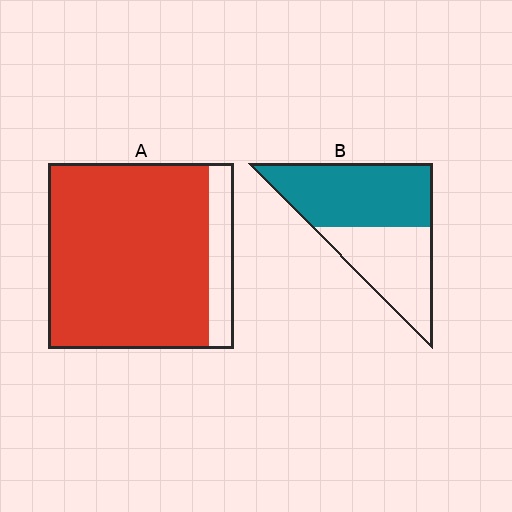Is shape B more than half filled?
Yes.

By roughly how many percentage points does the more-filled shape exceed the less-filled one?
By roughly 30 percentage points (A over B).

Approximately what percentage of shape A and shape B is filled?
A is approximately 85% and B is approximately 55%.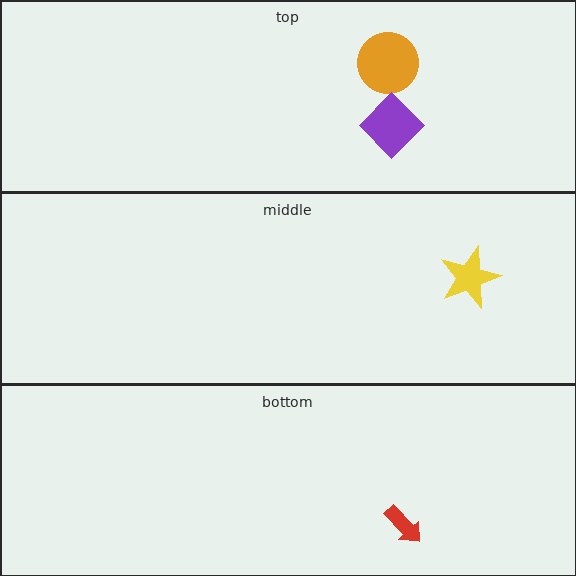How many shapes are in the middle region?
1.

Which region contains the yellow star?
The middle region.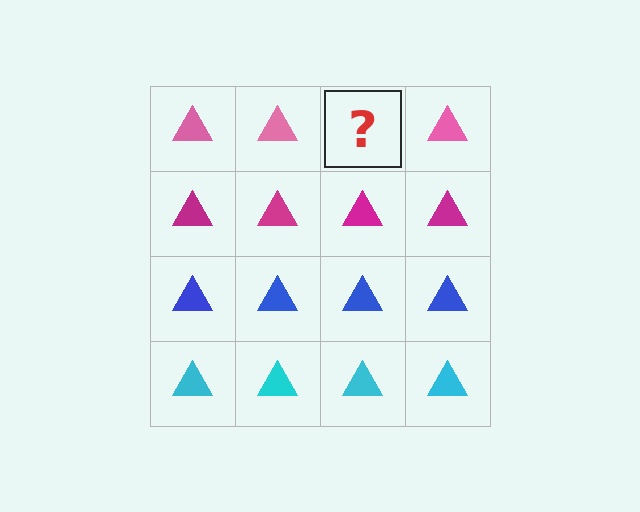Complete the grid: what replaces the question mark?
The question mark should be replaced with a pink triangle.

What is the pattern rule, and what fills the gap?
The rule is that each row has a consistent color. The gap should be filled with a pink triangle.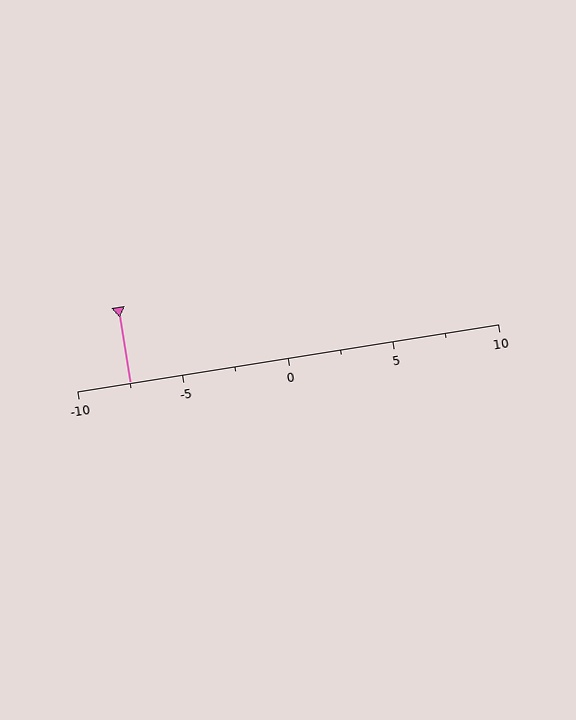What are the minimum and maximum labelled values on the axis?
The axis runs from -10 to 10.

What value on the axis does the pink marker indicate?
The marker indicates approximately -7.5.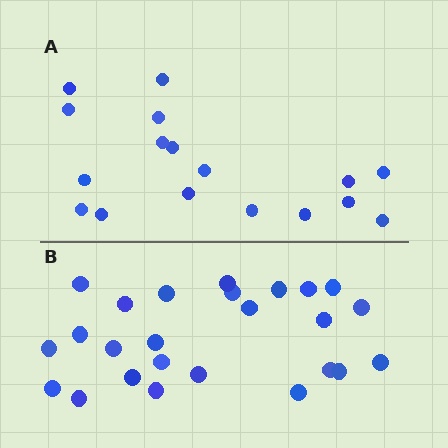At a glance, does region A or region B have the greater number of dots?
Region B (the bottom region) has more dots.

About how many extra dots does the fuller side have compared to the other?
Region B has roughly 8 or so more dots than region A.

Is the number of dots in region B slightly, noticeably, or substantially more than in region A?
Region B has substantially more. The ratio is roughly 1.5 to 1.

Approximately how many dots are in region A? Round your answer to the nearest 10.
About 20 dots. (The exact count is 17, which rounds to 20.)